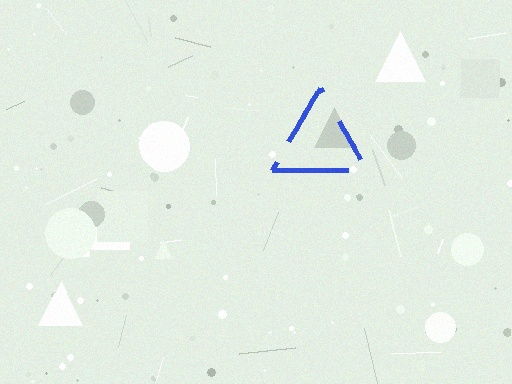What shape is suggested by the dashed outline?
The dashed outline suggests a triangle.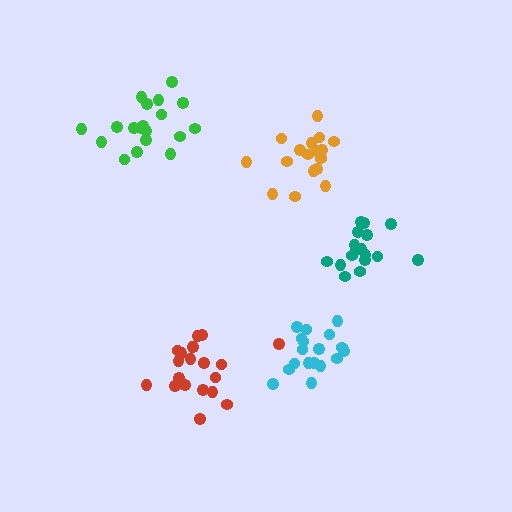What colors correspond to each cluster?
The clusters are colored: red, green, orange, teal, cyan.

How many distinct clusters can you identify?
There are 5 distinct clusters.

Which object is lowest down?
The red cluster is bottommost.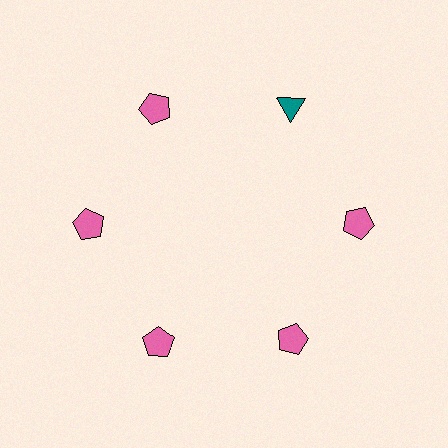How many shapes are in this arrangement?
There are 6 shapes arranged in a ring pattern.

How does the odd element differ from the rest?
It differs in both color (teal instead of pink) and shape (triangle instead of pentagon).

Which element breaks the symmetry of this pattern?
The teal triangle at roughly the 1 o'clock position breaks the symmetry. All other shapes are pink pentagons.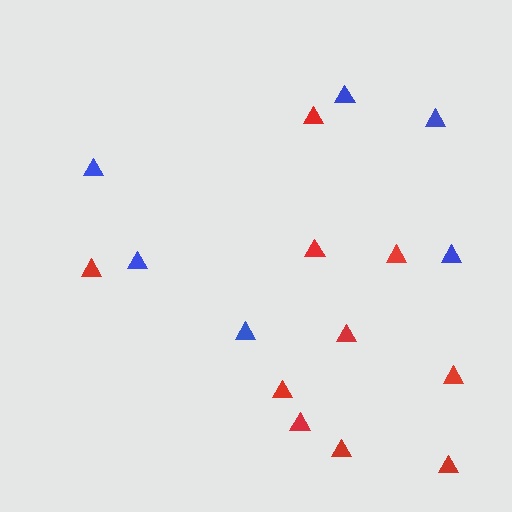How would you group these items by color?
There are 2 groups: one group of blue triangles (6) and one group of red triangles (10).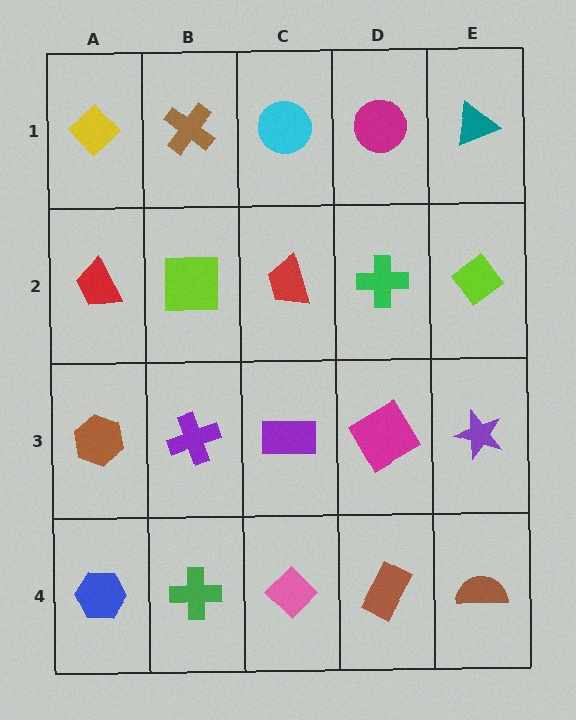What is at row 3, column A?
A brown hexagon.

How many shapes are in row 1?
5 shapes.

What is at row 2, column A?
A red trapezoid.